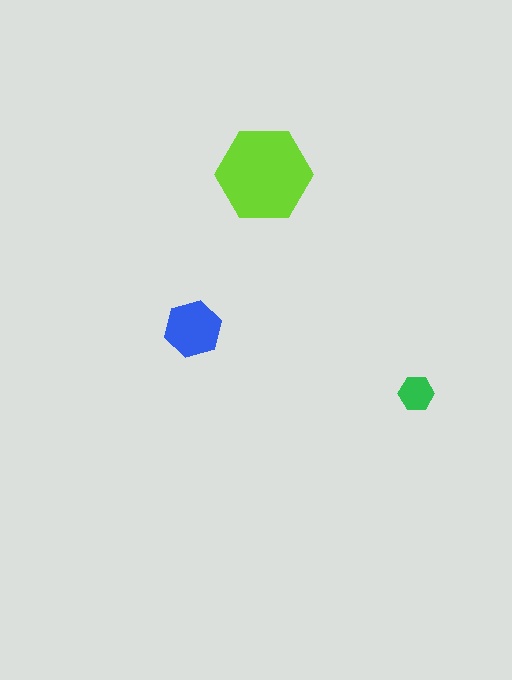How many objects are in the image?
There are 3 objects in the image.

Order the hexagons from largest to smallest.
the lime one, the blue one, the green one.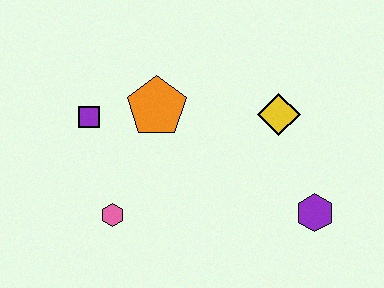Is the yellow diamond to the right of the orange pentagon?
Yes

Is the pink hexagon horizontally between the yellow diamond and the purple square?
Yes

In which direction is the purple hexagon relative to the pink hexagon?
The purple hexagon is to the right of the pink hexagon.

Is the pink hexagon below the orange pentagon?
Yes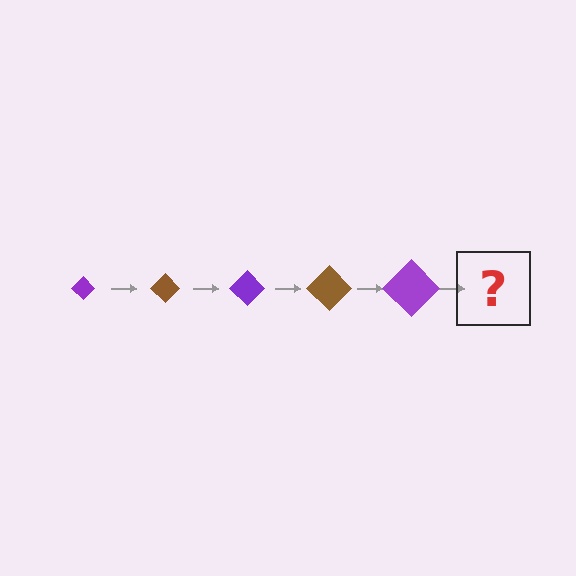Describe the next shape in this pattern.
It should be a brown diamond, larger than the previous one.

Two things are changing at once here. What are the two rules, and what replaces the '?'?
The two rules are that the diamond grows larger each step and the color cycles through purple and brown. The '?' should be a brown diamond, larger than the previous one.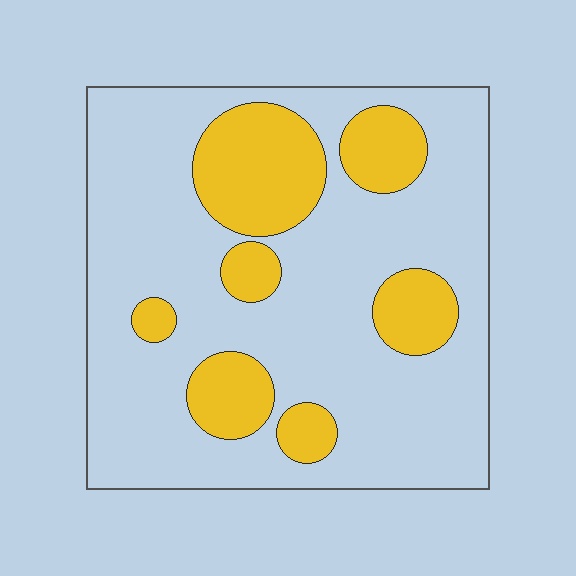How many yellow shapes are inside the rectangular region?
7.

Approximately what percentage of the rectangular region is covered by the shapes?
Approximately 25%.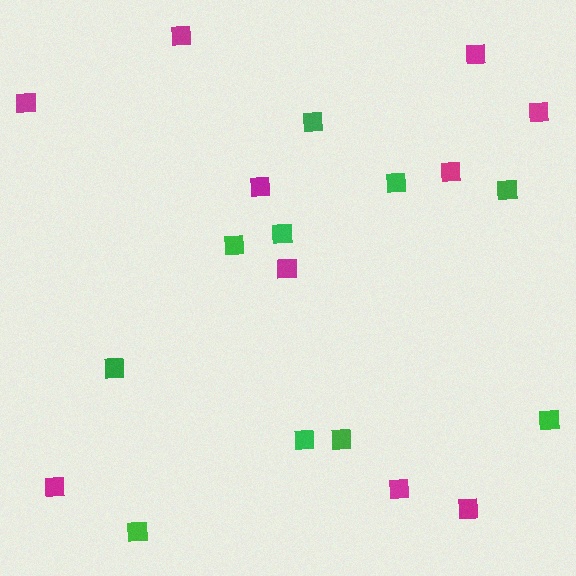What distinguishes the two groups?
There are 2 groups: one group of green squares (10) and one group of magenta squares (10).